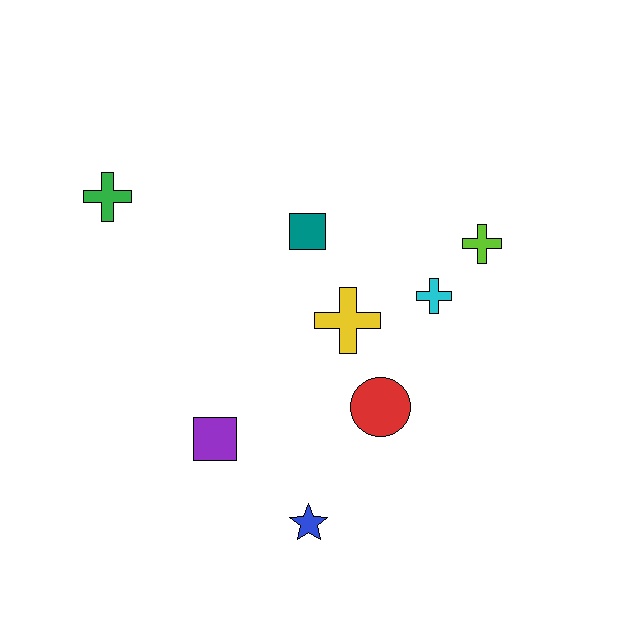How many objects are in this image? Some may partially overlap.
There are 8 objects.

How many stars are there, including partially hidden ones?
There is 1 star.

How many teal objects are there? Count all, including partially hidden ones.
There is 1 teal object.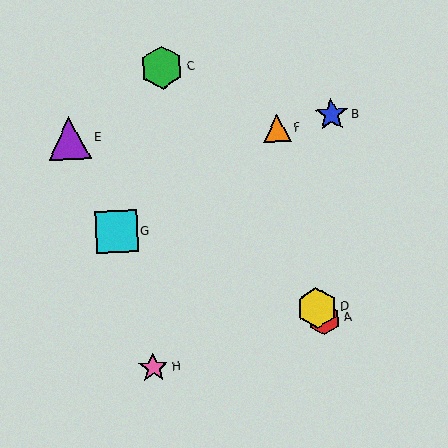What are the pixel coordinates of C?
Object C is at (162, 67).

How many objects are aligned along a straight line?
3 objects (A, C, D) are aligned along a straight line.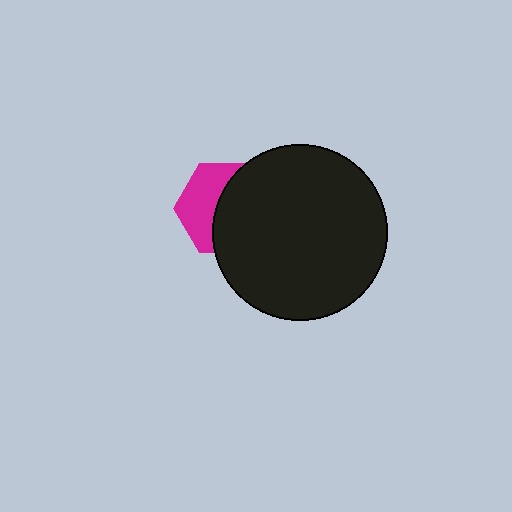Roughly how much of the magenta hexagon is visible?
A small part of it is visible (roughly 43%).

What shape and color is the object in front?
The object in front is a black circle.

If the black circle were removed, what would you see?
You would see the complete magenta hexagon.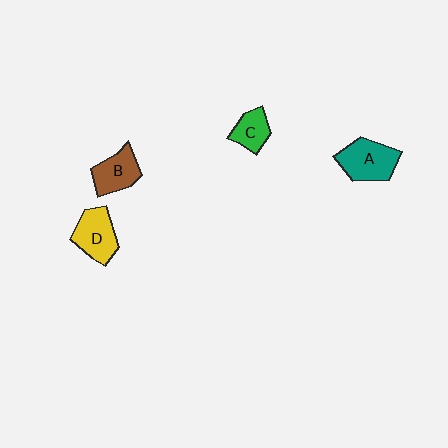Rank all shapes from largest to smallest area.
From largest to smallest: A (teal), D (yellow), B (brown), C (green).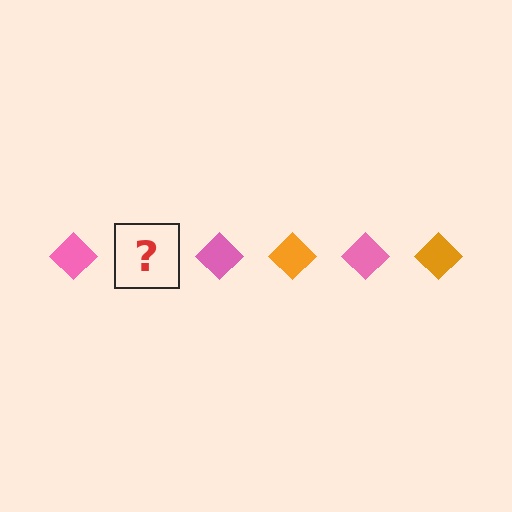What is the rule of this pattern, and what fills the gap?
The rule is that the pattern cycles through pink, orange diamonds. The gap should be filled with an orange diamond.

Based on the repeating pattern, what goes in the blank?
The blank should be an orange diamond.